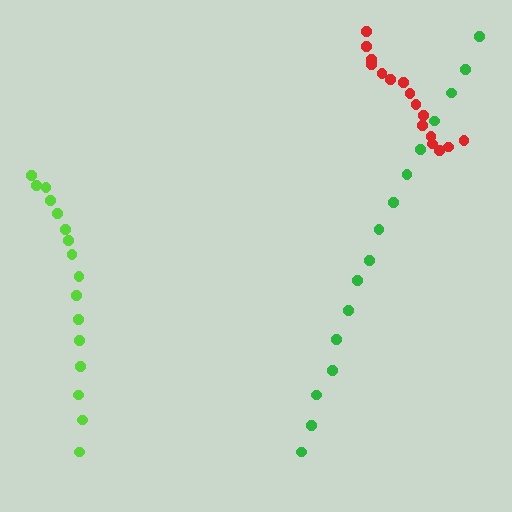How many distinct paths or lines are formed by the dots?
There are 3 distinct paths.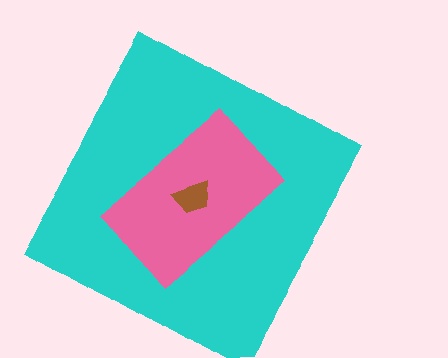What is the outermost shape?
The cyan square.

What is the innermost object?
The brown trapezoid.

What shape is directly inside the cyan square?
The pink rectangle.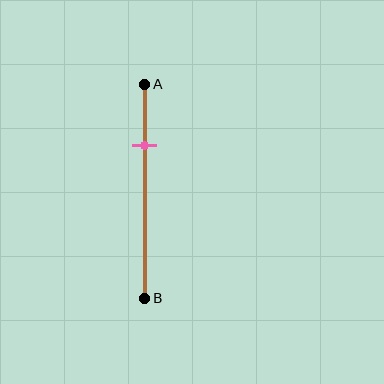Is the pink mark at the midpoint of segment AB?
No, the mark is at about 30% from A, not at the 50% midpoint.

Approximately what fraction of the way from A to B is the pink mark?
The pink mark is approximately 30% of the way from A to B.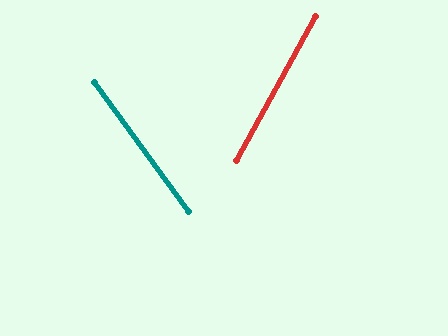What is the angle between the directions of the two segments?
Approximately 65 degrees.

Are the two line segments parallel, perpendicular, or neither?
Neither parallel nor perpendicular — they differ by about 65°.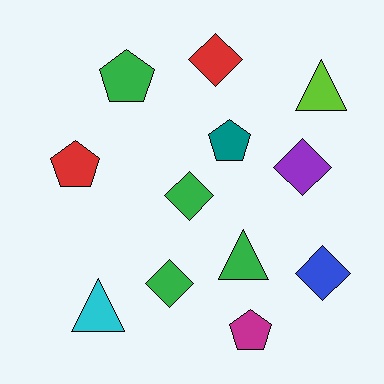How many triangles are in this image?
There are 3 triangles.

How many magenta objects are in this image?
There is 1 magenta object.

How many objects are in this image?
There are 12 objects.